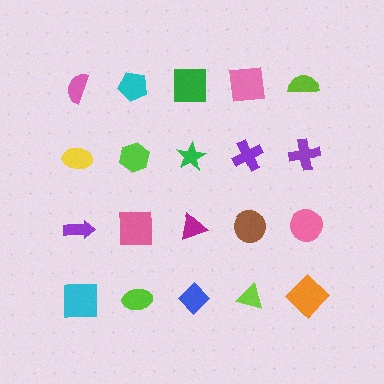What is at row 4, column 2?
A lime ellipse.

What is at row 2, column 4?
A purple cross.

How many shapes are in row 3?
5 shapes.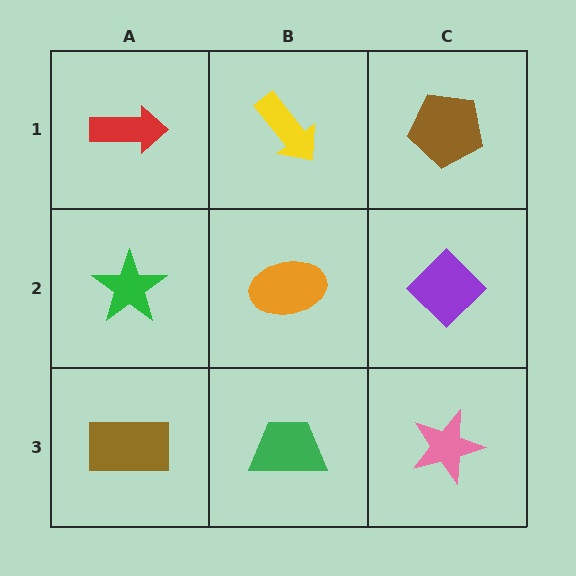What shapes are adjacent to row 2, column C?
A brown pentagon (row 1, column C), a pink star (row 3, column C), an orange ellipse (row 2, column B).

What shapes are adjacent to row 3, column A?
A green star (row 2, column A), a green trapezoid (row 3, column B).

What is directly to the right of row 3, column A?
A green trapezoid.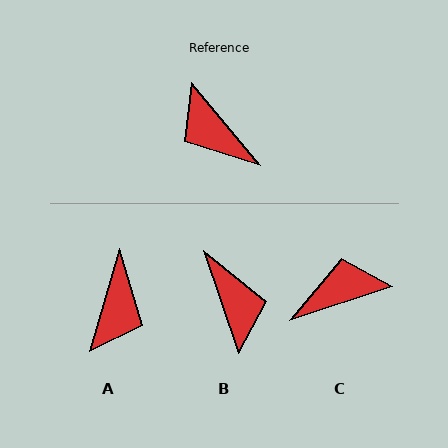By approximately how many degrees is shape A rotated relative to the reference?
Approximately 124 degrees counter-clockwise.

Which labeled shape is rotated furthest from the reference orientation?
B, about 159 degrees away.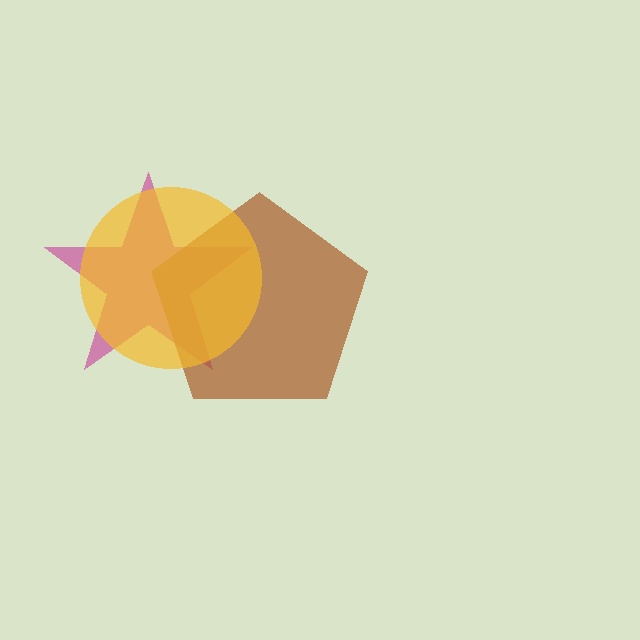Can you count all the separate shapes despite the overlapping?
Yes, there are 3 separate shapes.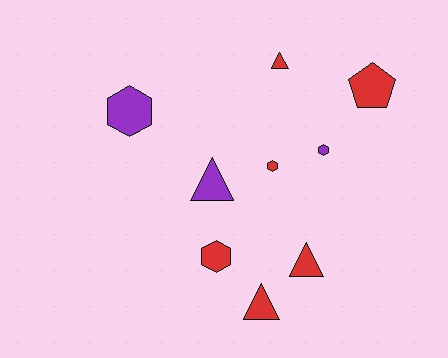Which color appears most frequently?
Red, with 6 objects.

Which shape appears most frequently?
Triangle, with 4 objects.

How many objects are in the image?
There are 9 objects.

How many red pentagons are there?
There is 1 red pentagon.